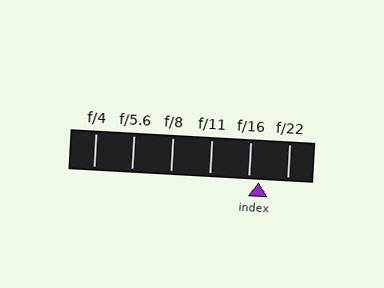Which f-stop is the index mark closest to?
The index mark is closest to f/16.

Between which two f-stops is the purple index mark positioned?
The index mark is between f/16 and f/22.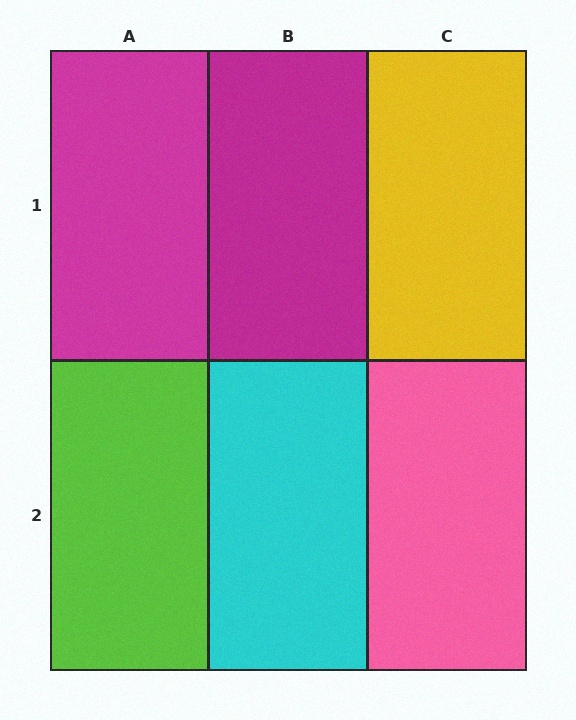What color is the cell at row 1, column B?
Magenta.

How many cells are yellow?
1 cell is yellow.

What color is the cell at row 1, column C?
Yellow.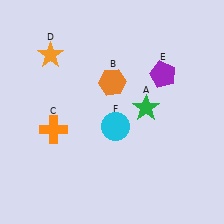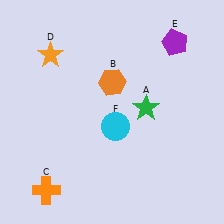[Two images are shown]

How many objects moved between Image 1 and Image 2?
2 objects moved between the two images.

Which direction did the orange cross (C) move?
The orange cross (C) moved down.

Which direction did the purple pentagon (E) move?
The purple pentagon (E) moved up.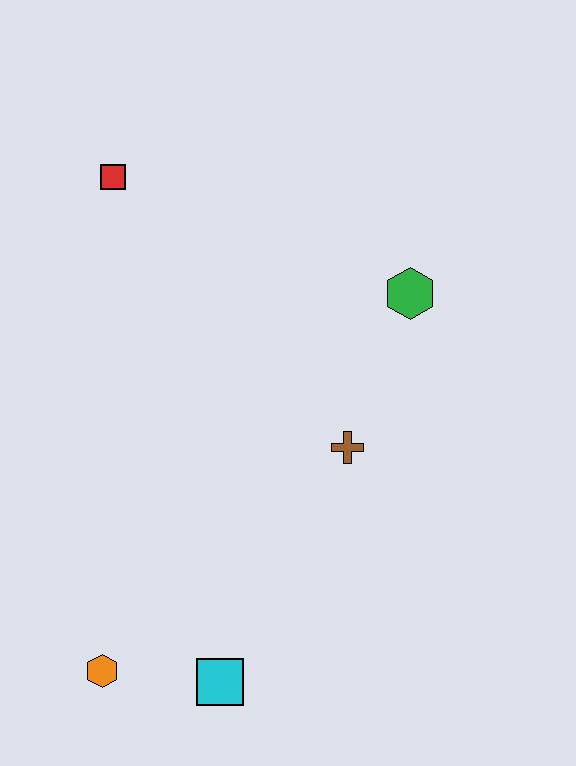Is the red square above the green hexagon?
Yes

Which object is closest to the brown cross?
The green hexagon is closest to the brown cross.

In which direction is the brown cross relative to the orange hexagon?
The brown cross is to the right of the orange hexagon.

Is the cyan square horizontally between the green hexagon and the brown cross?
No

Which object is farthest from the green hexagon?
The orange hexagon is farthest from the green hexagon.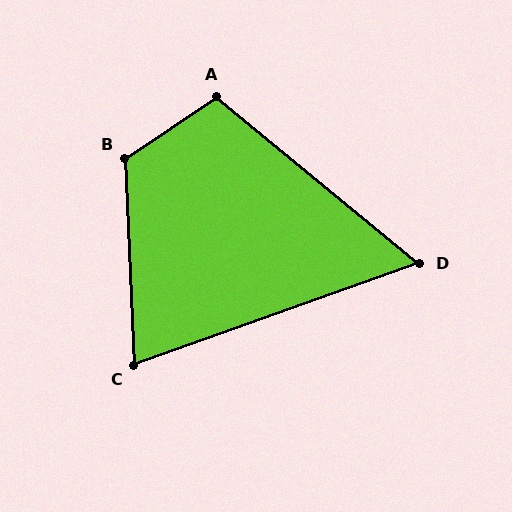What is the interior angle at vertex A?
Approximately 107 degrees (obtuse).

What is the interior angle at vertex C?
Approximately 73 degrees (acute).